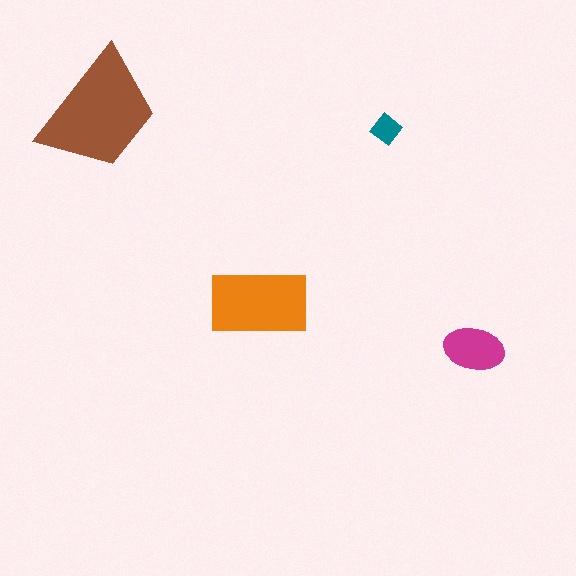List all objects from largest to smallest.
The brown trapezoid, the orange rectangle, the magenta ellipse, the teal diamond.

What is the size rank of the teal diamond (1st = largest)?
4th.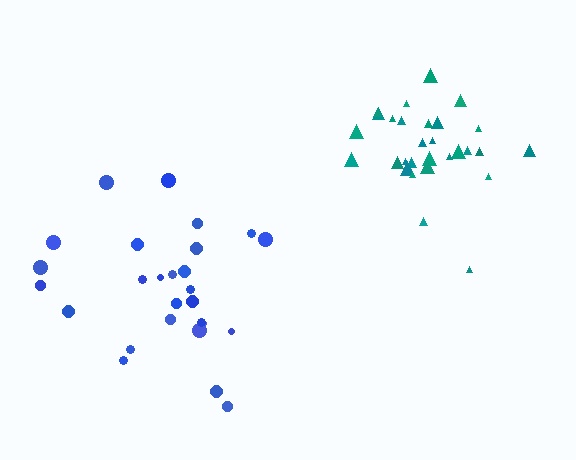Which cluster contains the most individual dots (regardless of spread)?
Teal (29).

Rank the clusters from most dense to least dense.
teal, blue.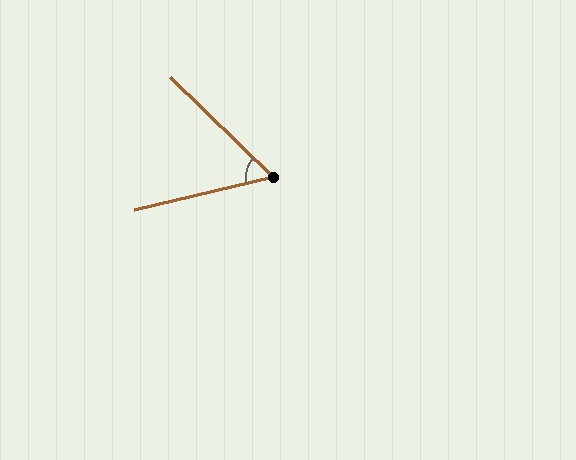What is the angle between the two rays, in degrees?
Approximately 57 degrees.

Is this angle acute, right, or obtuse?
It is acute.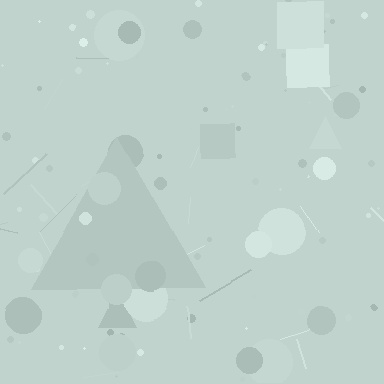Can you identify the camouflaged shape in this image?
The camouflaged shape is a triangle.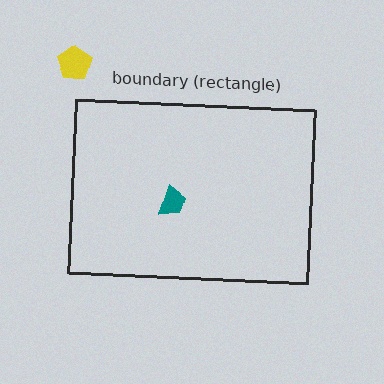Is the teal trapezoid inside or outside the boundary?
Inside.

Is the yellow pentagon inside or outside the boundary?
Outside.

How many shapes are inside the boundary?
1 inside, 1 outside.